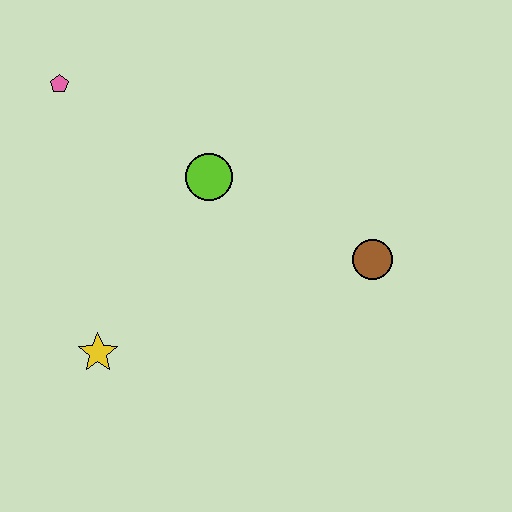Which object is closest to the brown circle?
The lime circle is closest to the brown circle.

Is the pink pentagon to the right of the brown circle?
No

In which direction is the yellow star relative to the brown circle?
The yellow star is to the left of the brown circle.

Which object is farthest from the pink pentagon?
The brown circle is farthest from the pink pentagon.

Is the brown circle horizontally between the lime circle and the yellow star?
No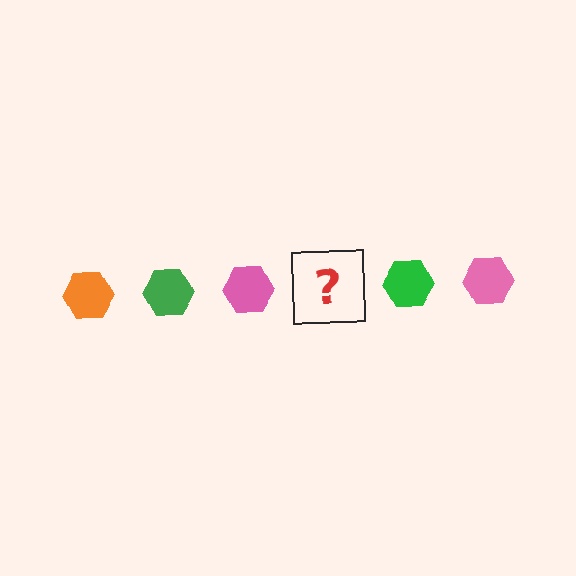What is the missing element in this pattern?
The missing element is an orange hexagon.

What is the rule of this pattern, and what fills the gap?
The rule is that the pattern cycles through orange, green, pink hexagons. The gap should be filled with an orange hexagon.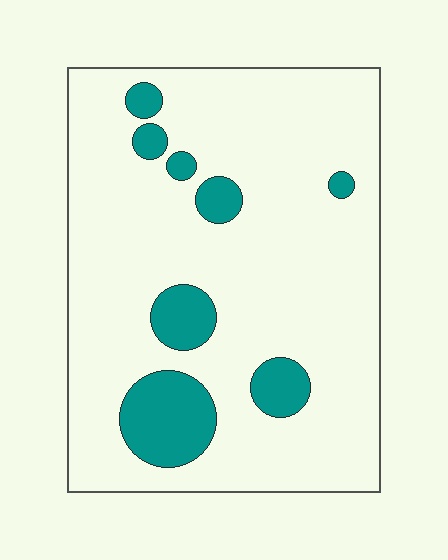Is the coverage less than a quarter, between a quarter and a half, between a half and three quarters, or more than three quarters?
Less than a quarter.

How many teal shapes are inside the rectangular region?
8.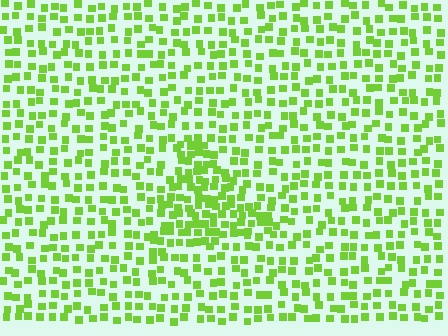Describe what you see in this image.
The image contains small lime elements arranged at two different densities. A triangle-shaped region is visible where the elements are more densely packed than the surrounding area.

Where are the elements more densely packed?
The elements are more densely packed inside the triangle boundary.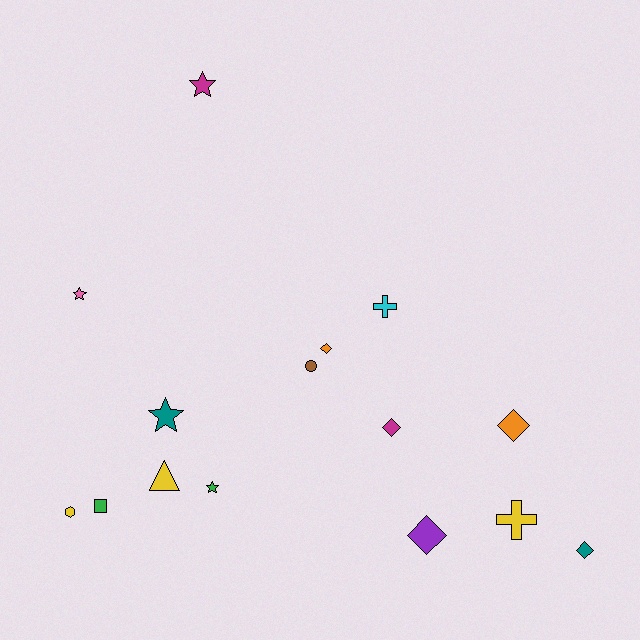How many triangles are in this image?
There is 1 triangle.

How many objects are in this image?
There are 15 objects.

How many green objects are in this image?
There are 2 green objects.